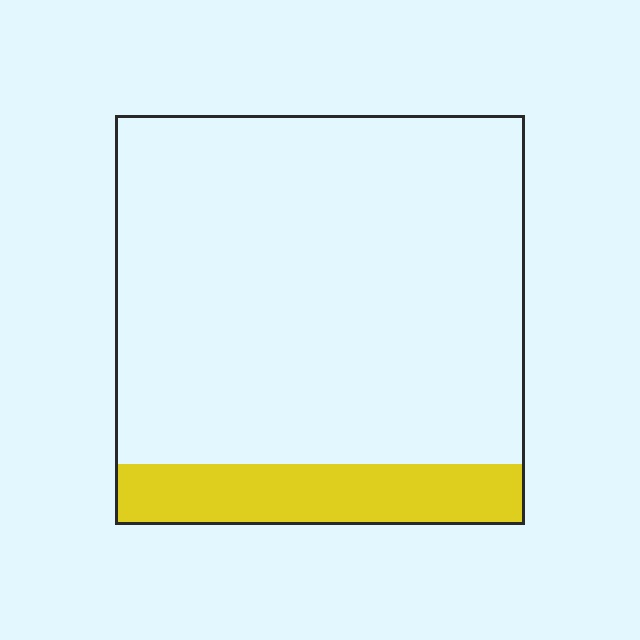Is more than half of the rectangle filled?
No.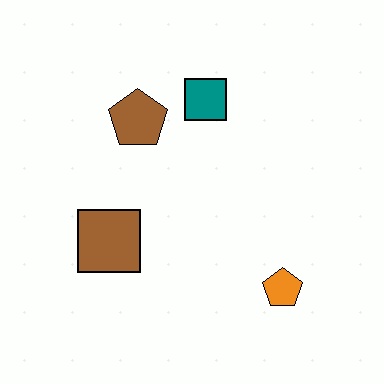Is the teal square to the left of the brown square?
No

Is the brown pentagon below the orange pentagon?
No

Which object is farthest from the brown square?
The orange pentagon is farthest from the brown square.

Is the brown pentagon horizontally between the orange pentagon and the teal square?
No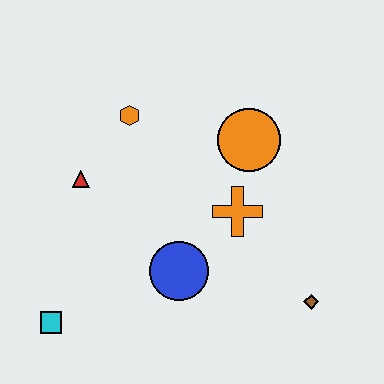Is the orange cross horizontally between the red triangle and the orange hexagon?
No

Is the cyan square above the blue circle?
No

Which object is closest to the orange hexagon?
The red triangle is closest to the orange hexagon.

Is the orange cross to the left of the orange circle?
Yes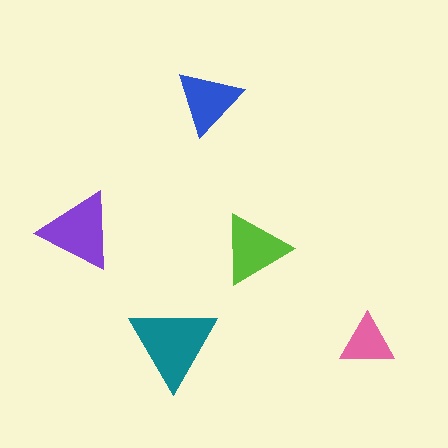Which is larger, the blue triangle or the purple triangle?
The purple one.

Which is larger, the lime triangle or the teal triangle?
The teal one.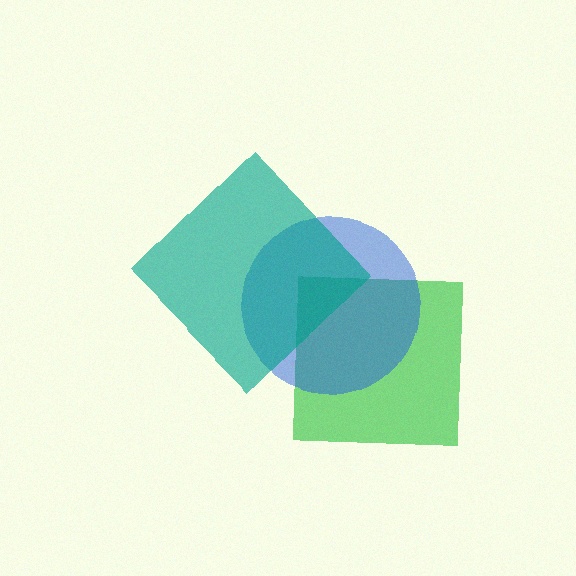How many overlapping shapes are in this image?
There are 3 overlapping shapes in the image.